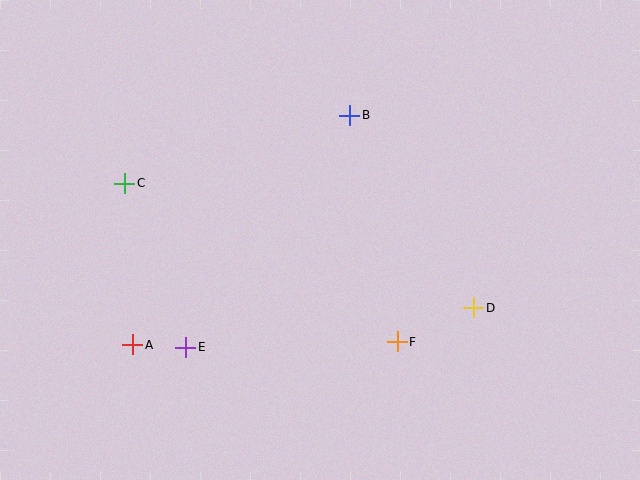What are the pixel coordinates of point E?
Point E is at (186, 347).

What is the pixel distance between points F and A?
The distance between F and A is 265 pixels.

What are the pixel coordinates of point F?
Point F is at (397, 342).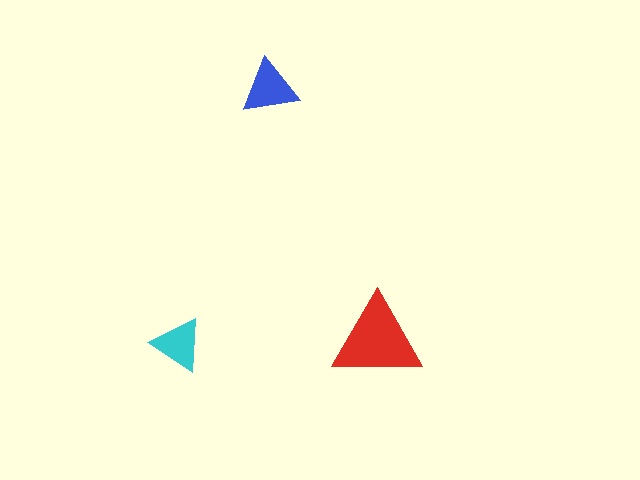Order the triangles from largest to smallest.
the red one, the blue one, the cyan one.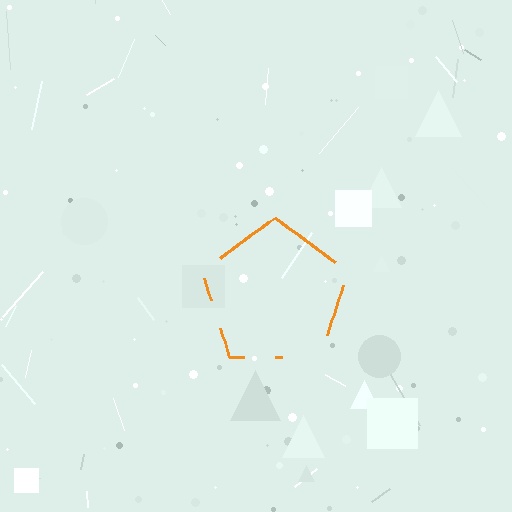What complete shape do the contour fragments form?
The contour fragments form a pentagon.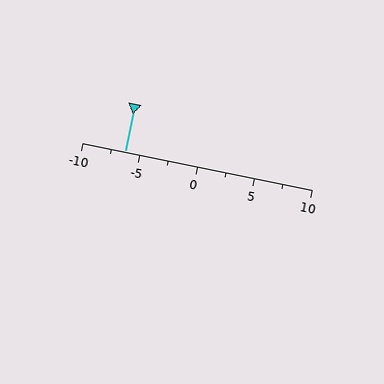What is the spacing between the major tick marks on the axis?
The major ticks are spaced 5 apart.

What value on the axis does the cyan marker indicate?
The marker indicates approximately -6.2.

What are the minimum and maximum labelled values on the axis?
The axis runs from -10 to 10.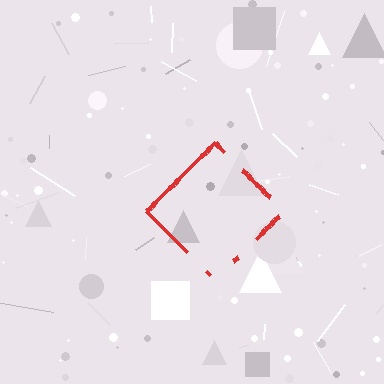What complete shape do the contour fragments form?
The contour fragments form a diamond.